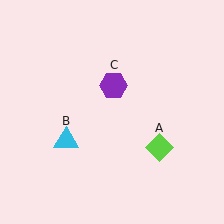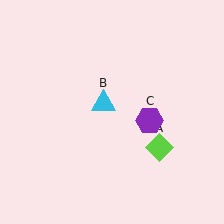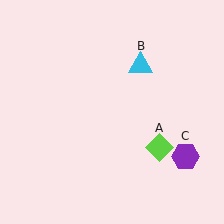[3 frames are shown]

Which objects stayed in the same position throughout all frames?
Lime diamond (object A) remained stationary.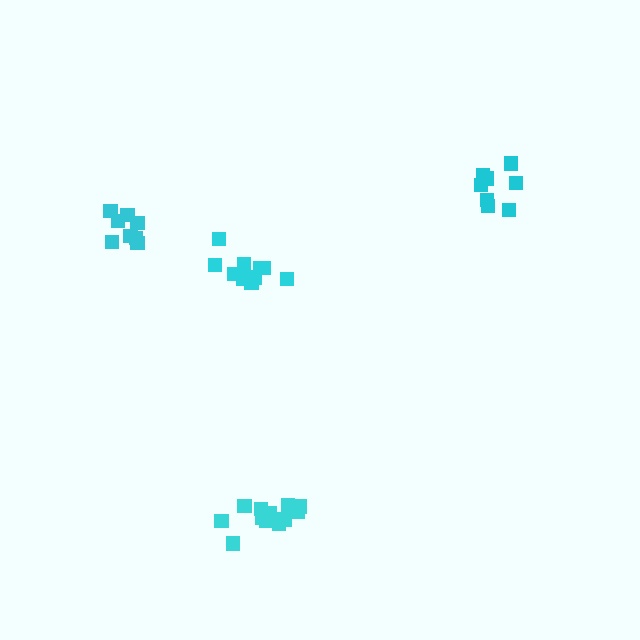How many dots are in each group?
Group 1: 13 dots, Group 2: 10 dots, Group 3: 8 dots, Group 4: 8 dots (39 total).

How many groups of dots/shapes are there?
There are 4 groups.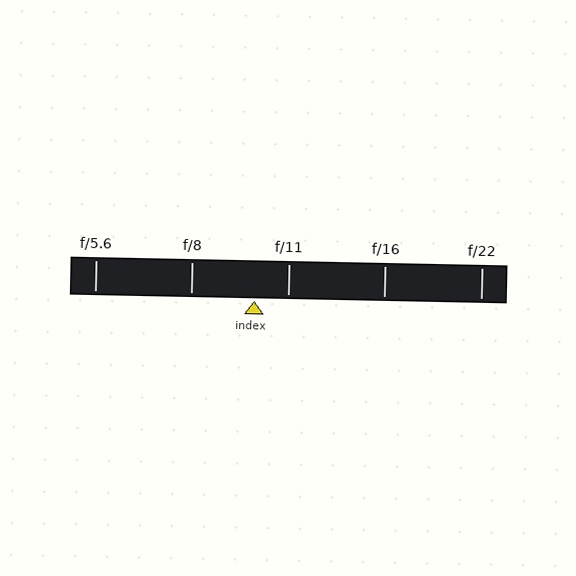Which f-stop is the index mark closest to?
The index mark is closest to f/11.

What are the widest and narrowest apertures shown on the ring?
The widest aperture shown is f/5.6 and the narrowest is f/22.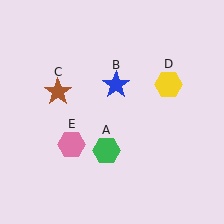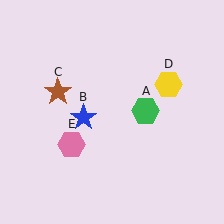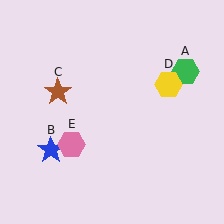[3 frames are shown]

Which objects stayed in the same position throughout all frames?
Brown star (object C) and yellow hexagon (object D) and pink hexagon (object E) remained stationary.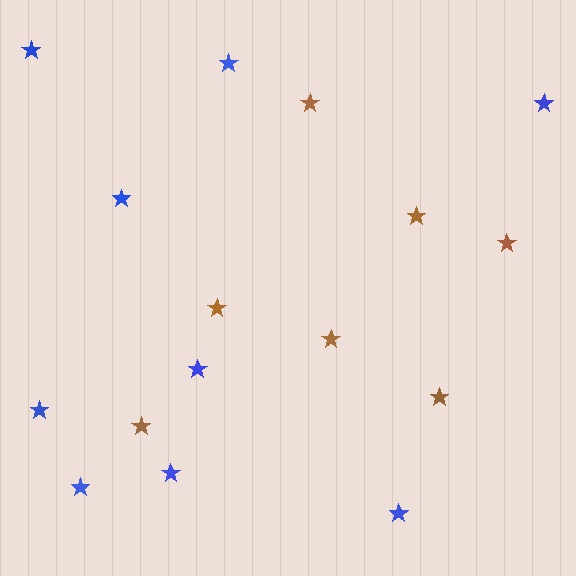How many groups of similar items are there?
There are 2 groups: one group of brown stars (7) and one group of blue stars (9).